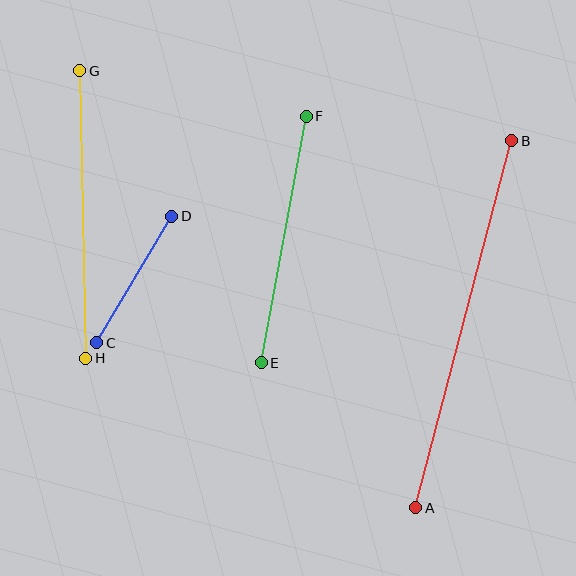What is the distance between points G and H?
The distance is approximately 287 pixels.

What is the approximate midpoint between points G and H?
The midpoint is at approximately (83, 214) pixels.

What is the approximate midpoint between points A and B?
The midpoint is at approximately (464, 324) pixels.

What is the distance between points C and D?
The distance is approximately 147 pixels.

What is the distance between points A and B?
The distance is approximately 380 pixels.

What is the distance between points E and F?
The distance is approximately 250 pixels.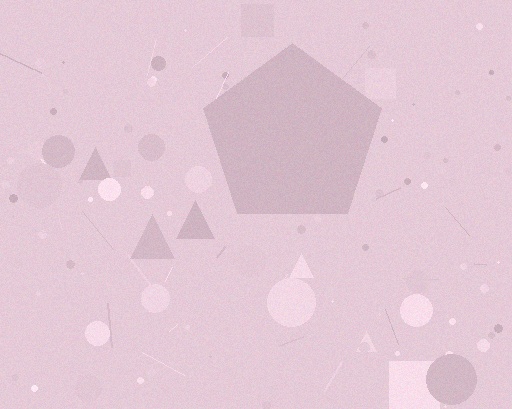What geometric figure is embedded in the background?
A pentagon is embedded in the background.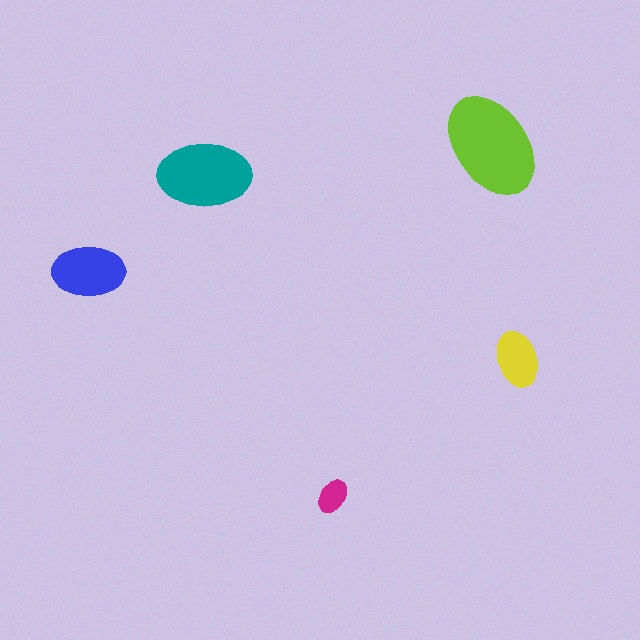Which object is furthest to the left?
The blue ellipse is leftmost.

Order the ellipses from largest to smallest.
the lime one, the teal one, the blue one, the yellow one, the magenta one.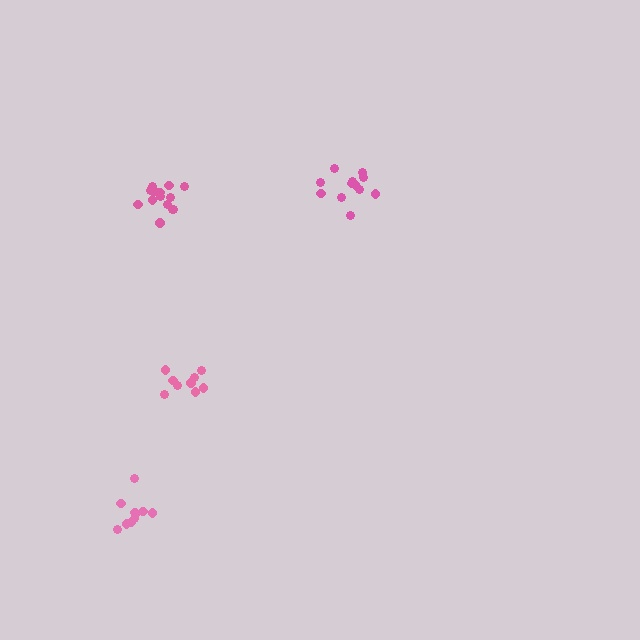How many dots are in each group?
Group 1: 14 dots, Group 2: 10 dots, Group 3: 12 dots, Group 4: 9 dots (45 total).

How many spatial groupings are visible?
There are 4 spatial groupings.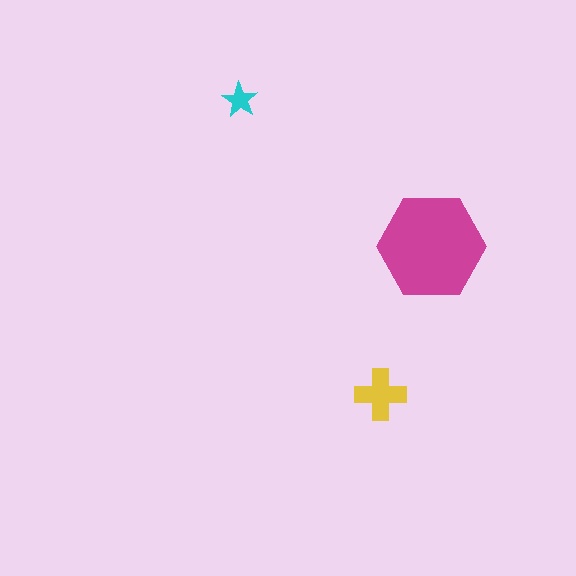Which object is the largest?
The magenta hexagon.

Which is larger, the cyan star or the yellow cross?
The yellow cross.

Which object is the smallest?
The cyan star.